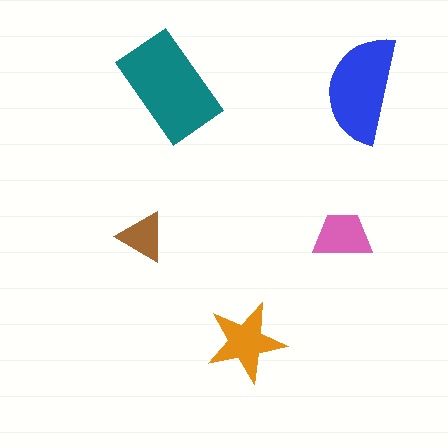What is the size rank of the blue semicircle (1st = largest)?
2nd.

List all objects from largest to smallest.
The teal rectangle, the blue semicircle, the orange star, the pink trapezoid, the brown triangle.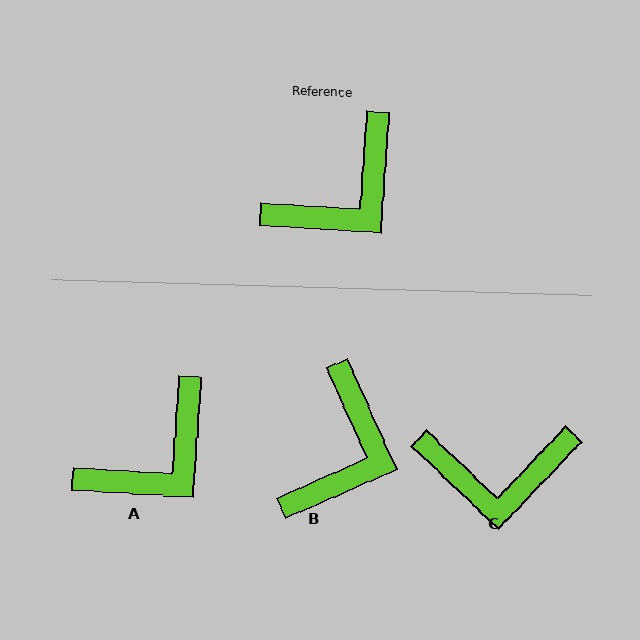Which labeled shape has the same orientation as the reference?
A.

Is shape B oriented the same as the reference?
No, it is off by about 28 degrees.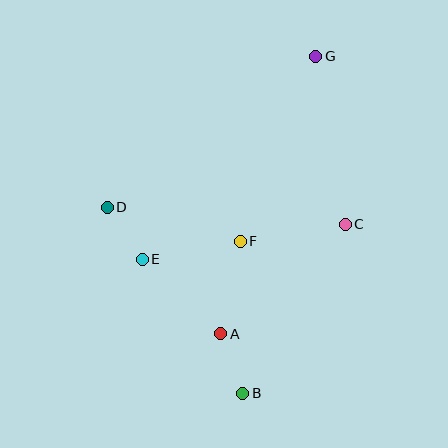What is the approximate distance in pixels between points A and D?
The distance between A and D is approximately 170 pixels.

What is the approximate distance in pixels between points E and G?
The distance between E and G is approximately 267 pixels.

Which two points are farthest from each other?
Points B and G are farthest from each other.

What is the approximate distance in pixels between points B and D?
The distance between B and D is approximately 230 pixels.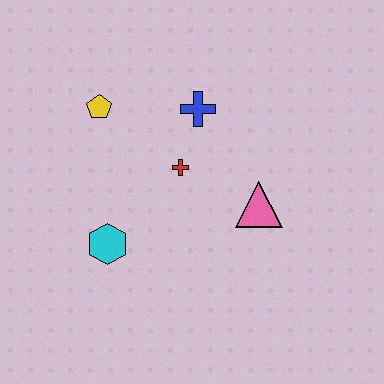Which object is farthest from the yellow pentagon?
The pink triangle is farthest from the yellow pentagon.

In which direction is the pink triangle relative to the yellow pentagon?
The pink triangle is to the right of the yellow pentagon.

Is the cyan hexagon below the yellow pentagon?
Yes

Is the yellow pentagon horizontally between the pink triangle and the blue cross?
No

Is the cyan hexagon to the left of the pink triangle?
Yes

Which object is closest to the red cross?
The blue cross is closest to the red cross.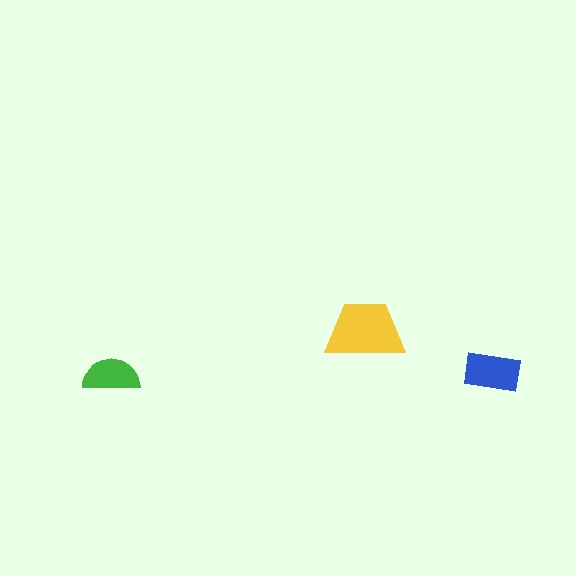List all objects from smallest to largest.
The green semicircle, the blue rectangle, the yellow trapezoid.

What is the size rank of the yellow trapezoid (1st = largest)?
1st.